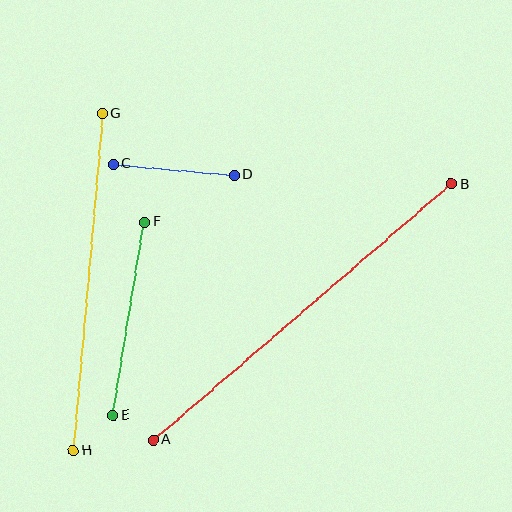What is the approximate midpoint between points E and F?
The midpoint is at approximately (129, 319) pixels.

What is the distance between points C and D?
The distance is approximately 122 pixels.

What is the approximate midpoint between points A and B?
The midpoint is at approximately (302, 312) pixels.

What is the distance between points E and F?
The distance is approximately 196 pixels.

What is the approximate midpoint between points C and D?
The midpoint is at approximately (174, 170) pixels.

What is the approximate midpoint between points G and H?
The midpoint is at approximately (88, 282) pixels.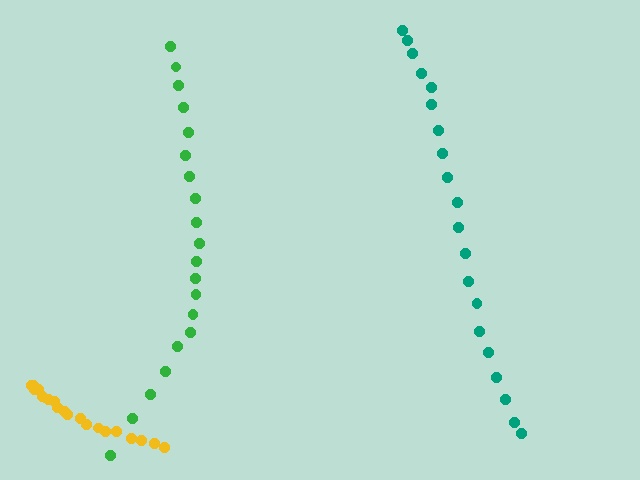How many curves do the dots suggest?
There are 3 distinct paths.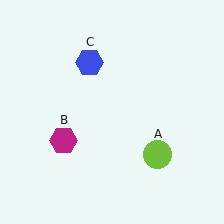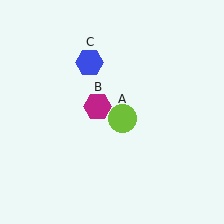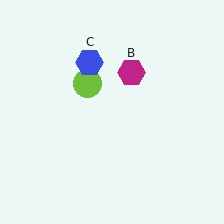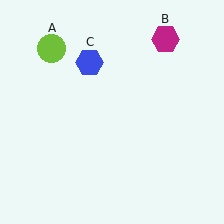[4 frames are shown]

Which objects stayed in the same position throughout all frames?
Blue hexagon (object C) remained stationary.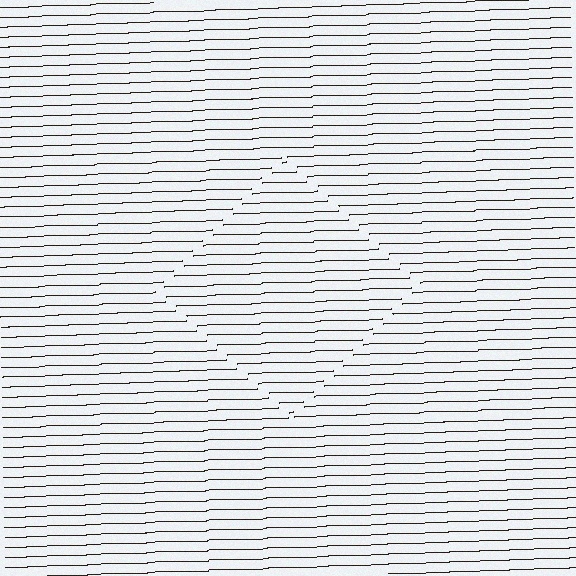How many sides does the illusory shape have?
4 sides — the line-ends trace a square.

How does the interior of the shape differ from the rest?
The interior of the shape contains the same grating, shifted by half a period — the contour is defined by the phase discontinuity where line-ends from the inner and outer gratings abut.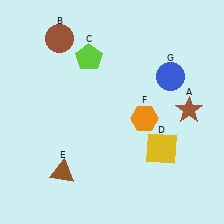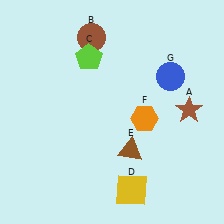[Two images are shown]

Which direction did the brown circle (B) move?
The brown circle (B) moved right.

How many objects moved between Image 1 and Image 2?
3 objects moved between the two images.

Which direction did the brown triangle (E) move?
The brown triangle (E) moved right.